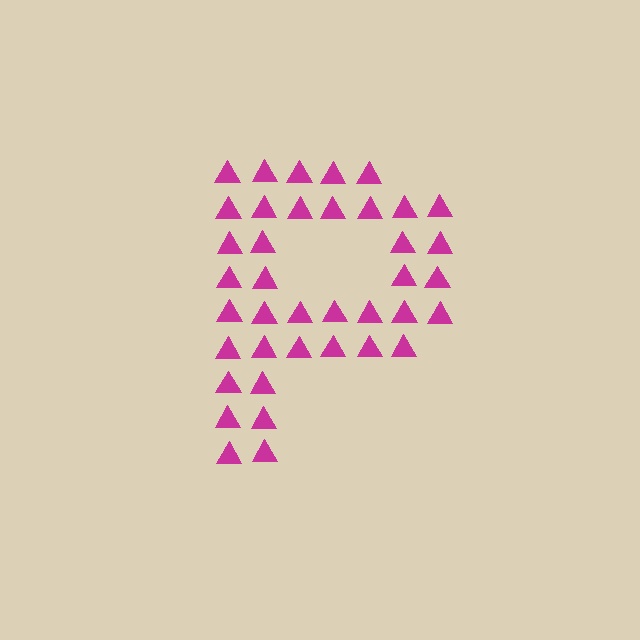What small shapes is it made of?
It is made of small triangles.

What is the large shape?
The large shape is the letter P.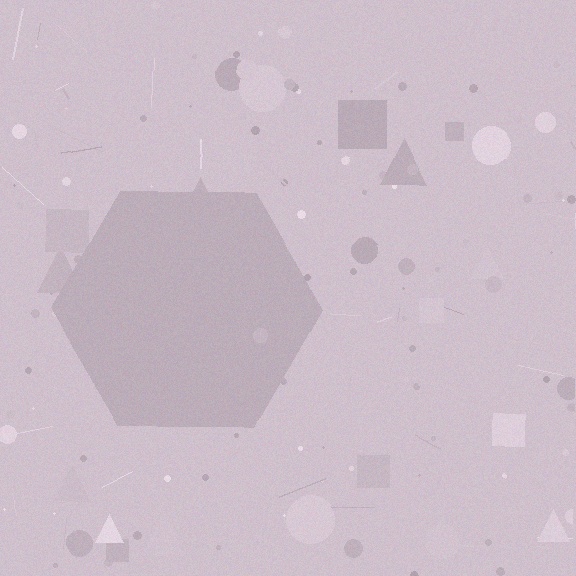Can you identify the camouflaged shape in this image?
The camouflaged shape is a hexagon.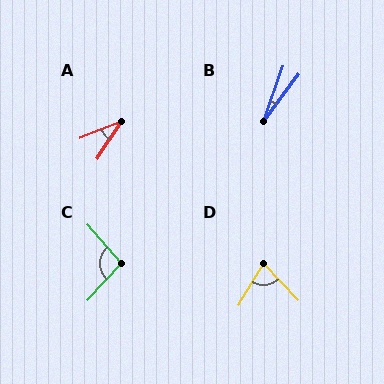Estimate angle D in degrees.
Approximately 74 degrees.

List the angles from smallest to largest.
B (17°), A (36°), D (74°), C (96°).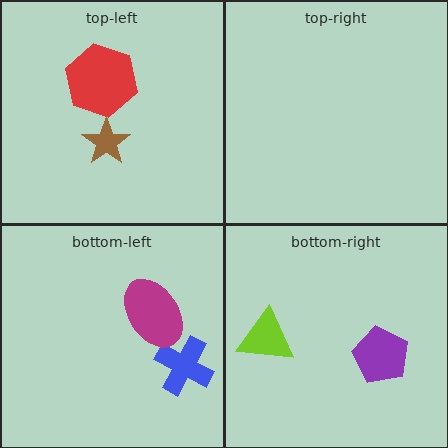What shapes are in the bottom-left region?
The blue cross, the magenta ellipse.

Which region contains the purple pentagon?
The bottom-right region.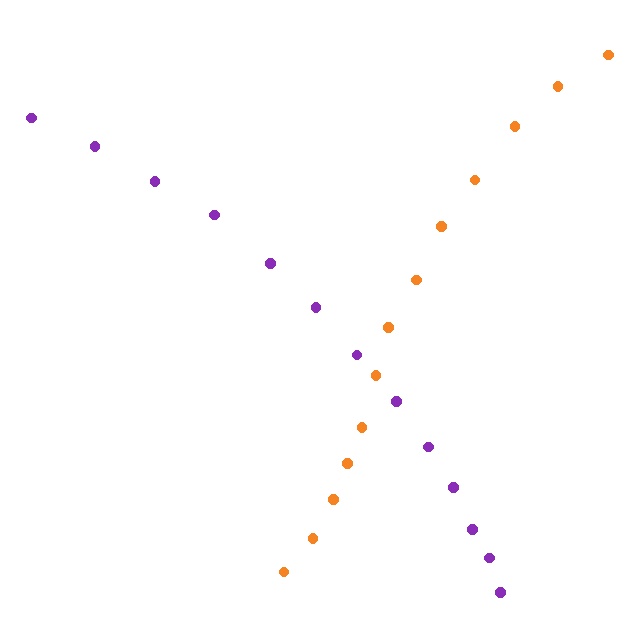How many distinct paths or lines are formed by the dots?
There are 2 distinct paths.